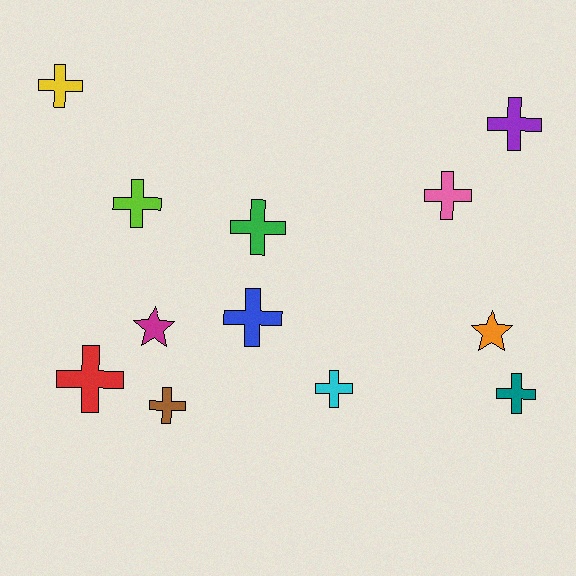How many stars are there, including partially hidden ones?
There are 2 stars.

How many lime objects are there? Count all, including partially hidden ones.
There is 1 lime object.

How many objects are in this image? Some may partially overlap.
There are 12 objects.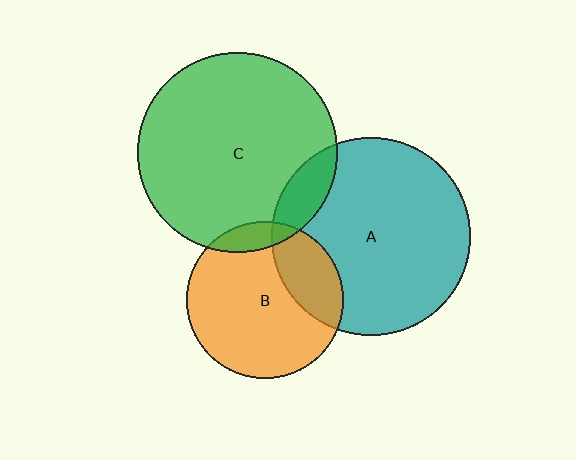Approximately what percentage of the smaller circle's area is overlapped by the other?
Approximately 25%.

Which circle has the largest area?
Circle C (green).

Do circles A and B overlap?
Yes.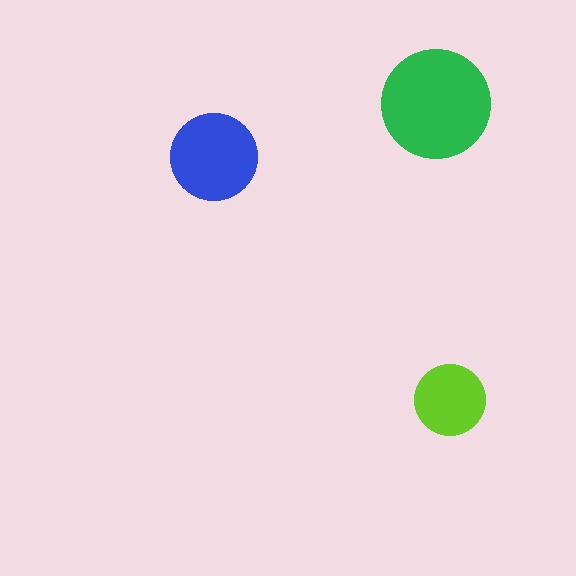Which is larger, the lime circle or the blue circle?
The blue one.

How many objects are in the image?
There are 3 objects in the image.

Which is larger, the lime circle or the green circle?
The green one.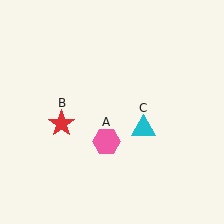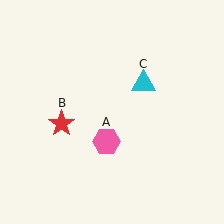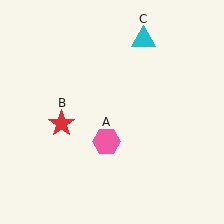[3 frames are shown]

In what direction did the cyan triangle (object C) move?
The cyan triangle (object C) moved up.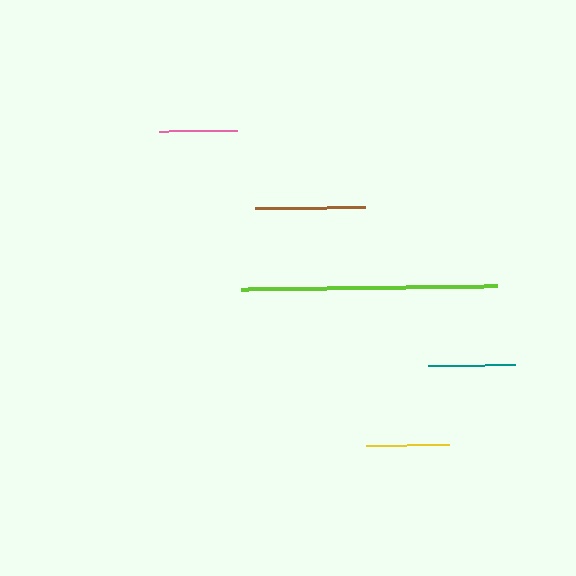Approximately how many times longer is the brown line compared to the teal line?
The brown line is approximately 1.3 times the length of the teal line.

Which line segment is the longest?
The lime line is the longest at approximately 257 pixels.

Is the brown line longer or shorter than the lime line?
The lime line is longer than the brown line.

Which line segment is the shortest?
The pink line is the shortest at approximately 78 pixels.